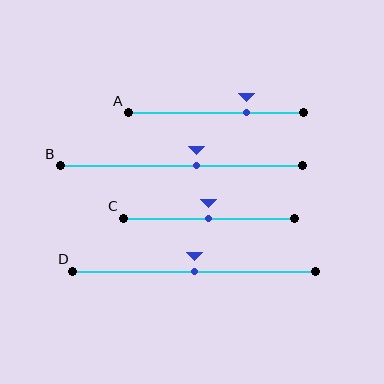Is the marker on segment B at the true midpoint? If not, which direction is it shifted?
No, the marker on segment B is shifted to the right by about 6% of the segment length.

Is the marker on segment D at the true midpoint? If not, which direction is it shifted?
Yes, the marker on segment D is at the true midpoint.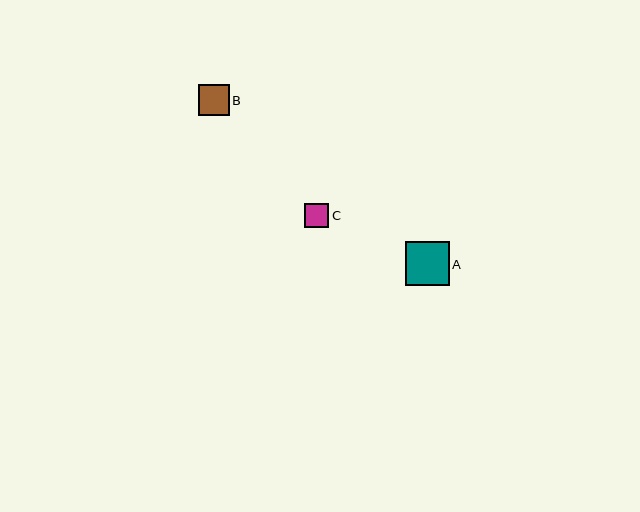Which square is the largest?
Square A is the largest with a size of approximately 43 pixels.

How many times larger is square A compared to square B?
Square A is approximately 1.4 times the size of square B.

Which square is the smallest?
Square C is the smallest with a size of approximately 25 pixels.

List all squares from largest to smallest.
From largest to smallest: A, B, C.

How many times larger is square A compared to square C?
Square A is approximately 1.8 times the size of square C.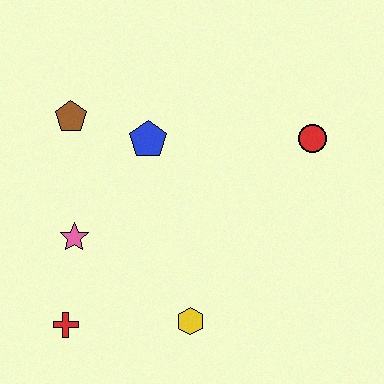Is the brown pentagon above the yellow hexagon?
Yes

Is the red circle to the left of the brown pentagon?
No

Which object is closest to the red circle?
The blue pentagon is closest to the red circle.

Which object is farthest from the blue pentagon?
The red cross is farthest from the blue pentagon.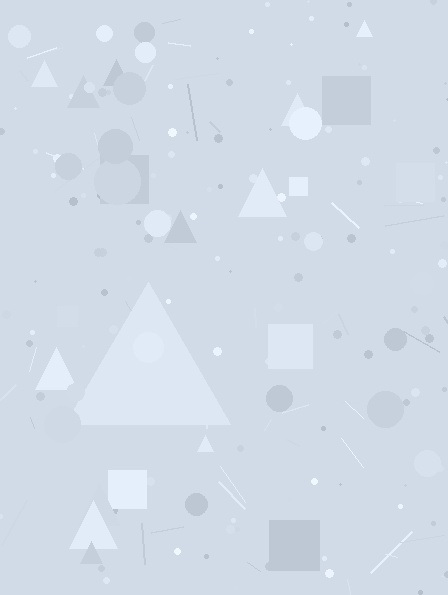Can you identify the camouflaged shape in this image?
The camouflaged shape is a triangle.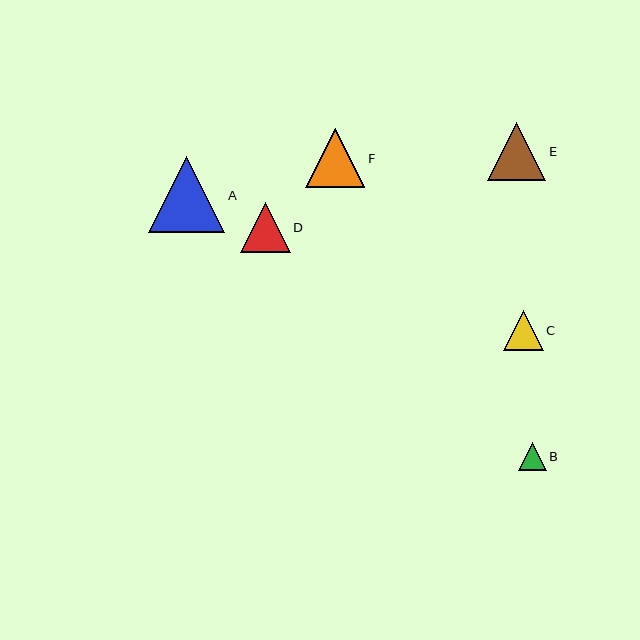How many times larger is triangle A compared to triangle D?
Triangle A is approximately 1.5 times the size of triangle D.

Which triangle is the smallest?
Triangle B is the smallest with a size of approximately 28 pixels.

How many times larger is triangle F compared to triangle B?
Triangle F is approximately 2.1 times the size of triangle B.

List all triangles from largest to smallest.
From largest to smallest: A, F, E, D, C, B.